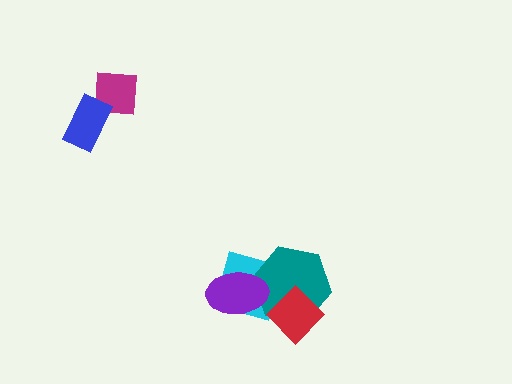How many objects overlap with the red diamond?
2 objects overlap with the red diamond.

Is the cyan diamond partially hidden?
Yes, it is partially covered by another shape.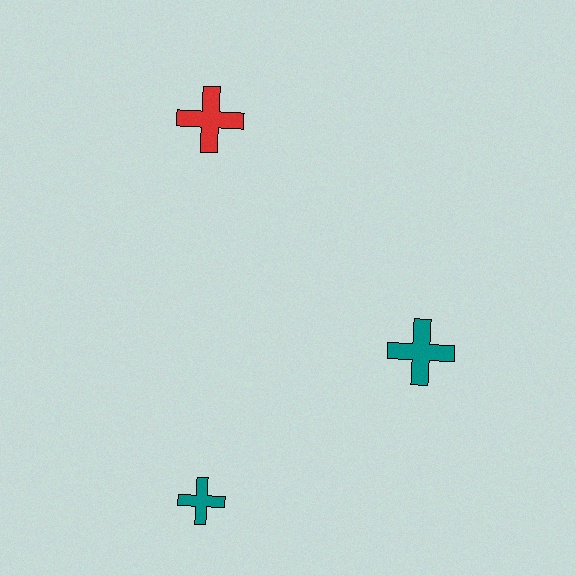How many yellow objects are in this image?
There are no yellow objects.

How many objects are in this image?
There are 3 objects.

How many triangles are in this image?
There are no triangles.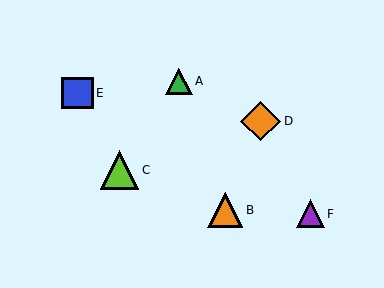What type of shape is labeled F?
Shape F is a purple triangle.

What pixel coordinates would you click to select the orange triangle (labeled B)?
Click at (225, 210) to select the orange triangle B.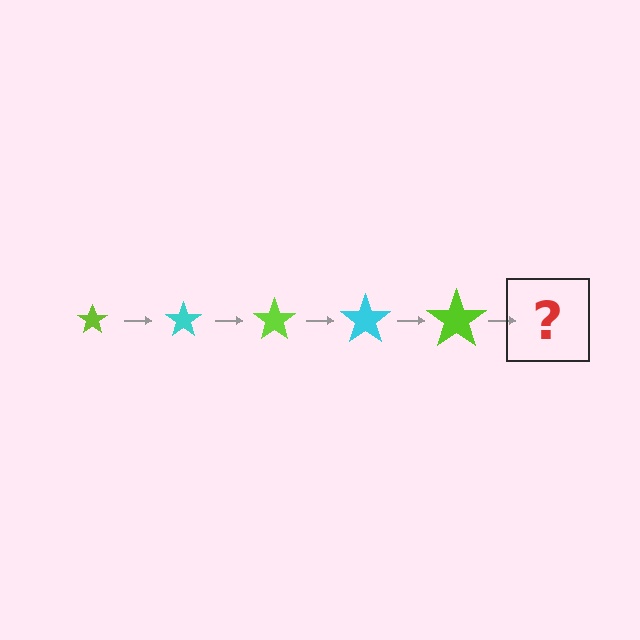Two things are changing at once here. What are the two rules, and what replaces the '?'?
The two rules are that the star grows larger each step and the color cycles through lime and cyan. The '?' should be a cyan star, larger than the previous one.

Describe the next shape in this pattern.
It should be a cyan star, larger than the previous one.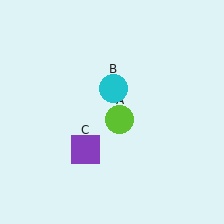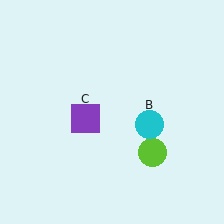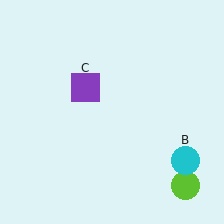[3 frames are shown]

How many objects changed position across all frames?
3 objects changed position: lime circle (object A), cyan circle (object B), purple square (object C).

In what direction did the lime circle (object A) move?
The lime circle (object A) moved down and to the right.